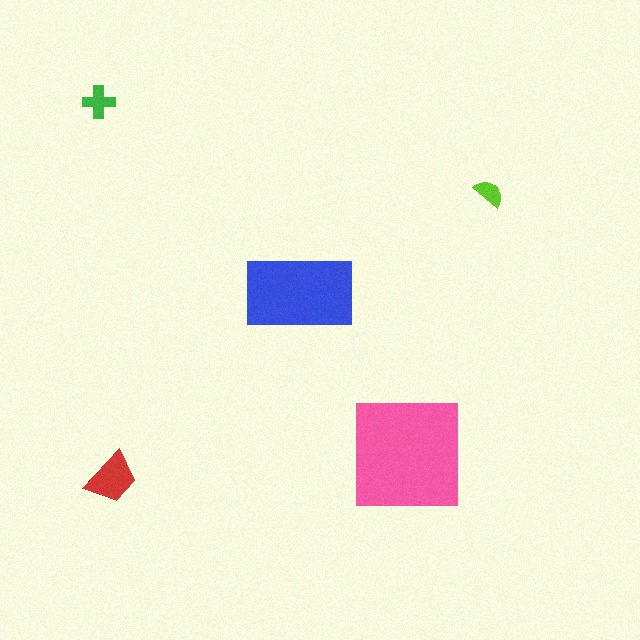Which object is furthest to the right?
The lime semicircle is rightmost.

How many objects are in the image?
There are 5 objects in the image.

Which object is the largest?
The pink square.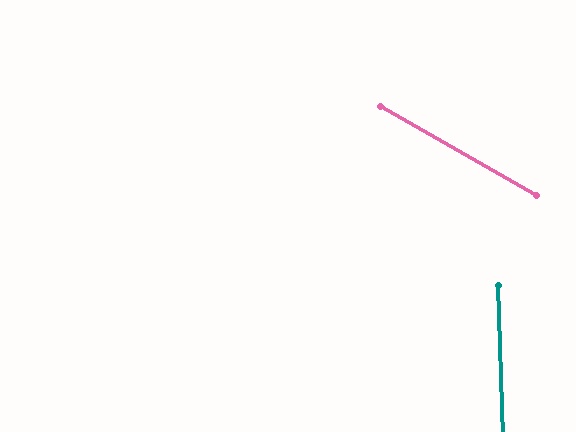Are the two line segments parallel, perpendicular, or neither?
Neither parallel nor perpendicular — they differ by about 59°.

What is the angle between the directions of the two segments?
Approximately 59 degrees.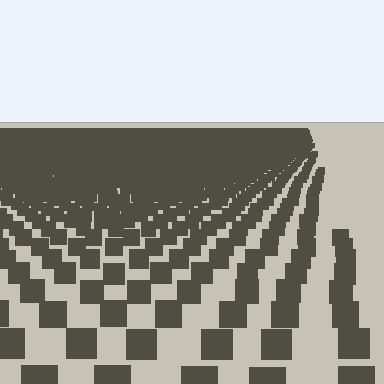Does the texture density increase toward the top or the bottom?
Density increases toward the top.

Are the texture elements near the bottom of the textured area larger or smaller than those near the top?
Larger. Near the bottom, elements are closer to the viewer and appear at a bigger on-screen size.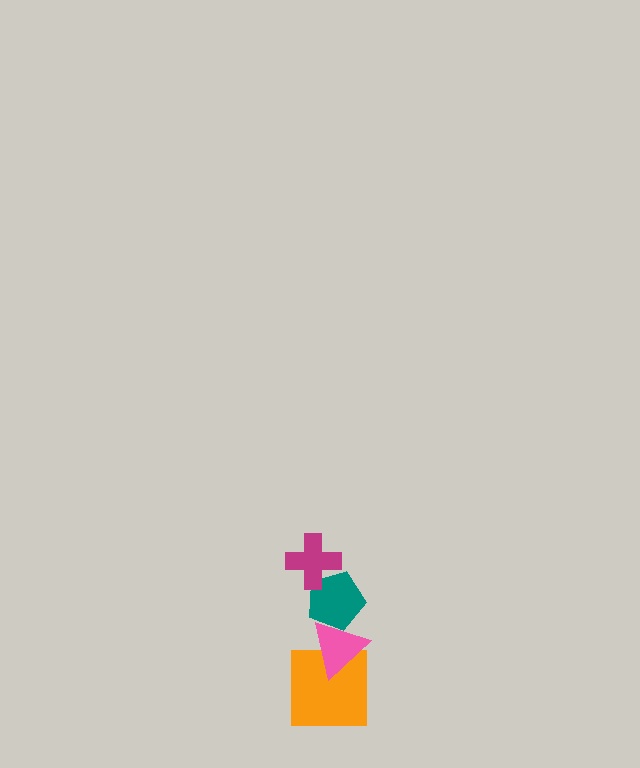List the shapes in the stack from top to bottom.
From top to bottom: the magenta cross, the teal pentagon, the pink triangle, the orange square.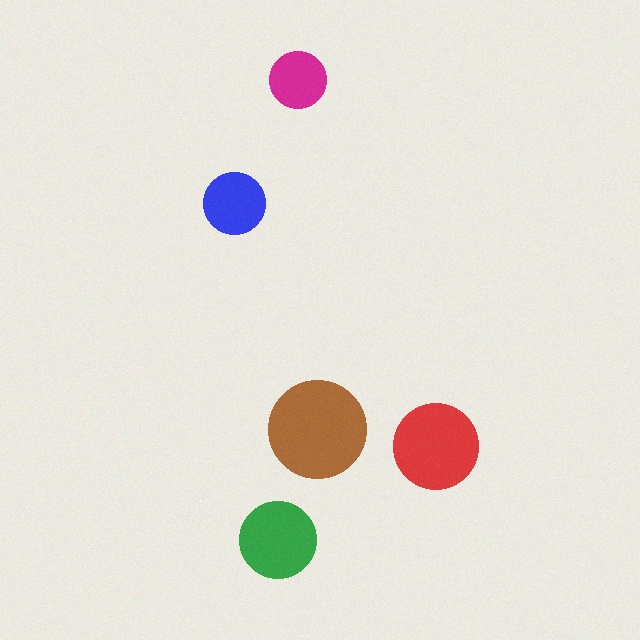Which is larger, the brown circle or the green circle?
The brown one.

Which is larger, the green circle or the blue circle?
The green one.